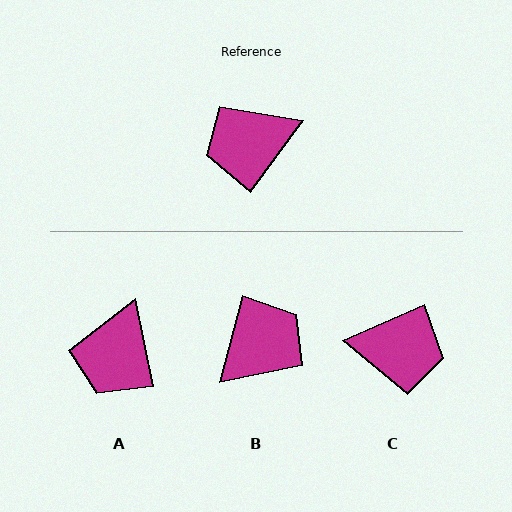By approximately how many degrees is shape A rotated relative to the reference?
Approximately 48 degrees counter-clockwise.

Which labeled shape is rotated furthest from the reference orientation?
B, about 158 degrees away.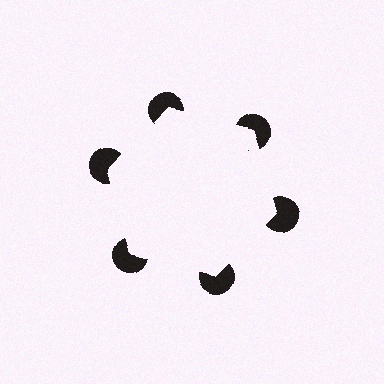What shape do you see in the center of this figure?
An illusory hexagon — its edges are inferred from the aligned wedge cuts in the pac-man discs, not physically drawn.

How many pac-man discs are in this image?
There are 6 — one at each vertex of the illusory hexagon.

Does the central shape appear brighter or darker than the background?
It typically appears slightly brighter than the background, even though no actual brightness change is drawn.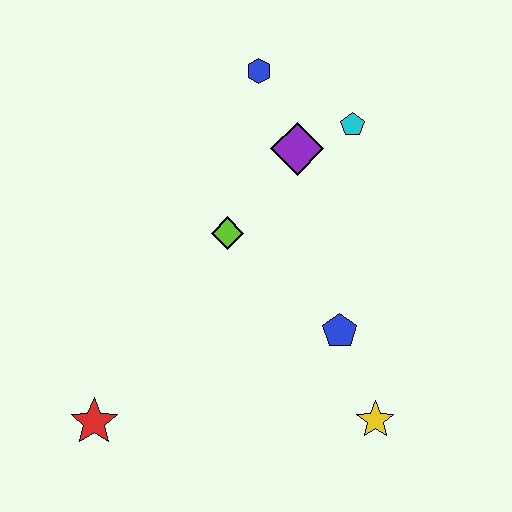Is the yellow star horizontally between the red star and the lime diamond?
No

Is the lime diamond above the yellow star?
Yes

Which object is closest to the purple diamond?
The cyan pentagon is closest to the purple diamond.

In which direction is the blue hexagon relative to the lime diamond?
The blue hexagon is above the lime diamond.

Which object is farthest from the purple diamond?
The red star is farthest from the purple diamond.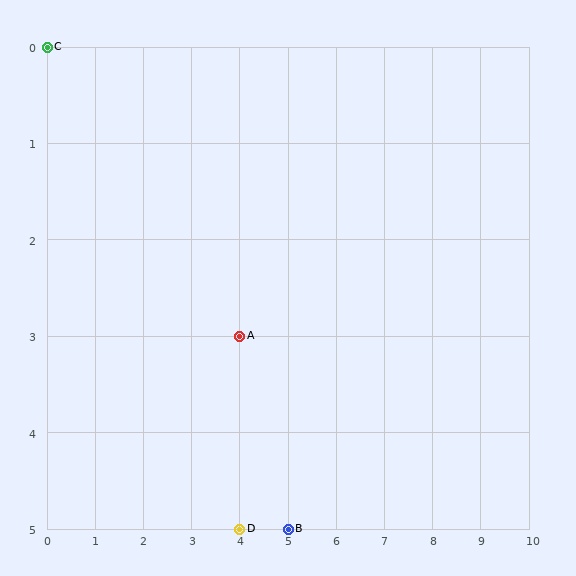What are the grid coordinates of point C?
Point C is at grid coordinates (0, 0).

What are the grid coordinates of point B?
Point B is at grid coordinates (5, 5).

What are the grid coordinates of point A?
Point A is at grid coordinates (4, 3).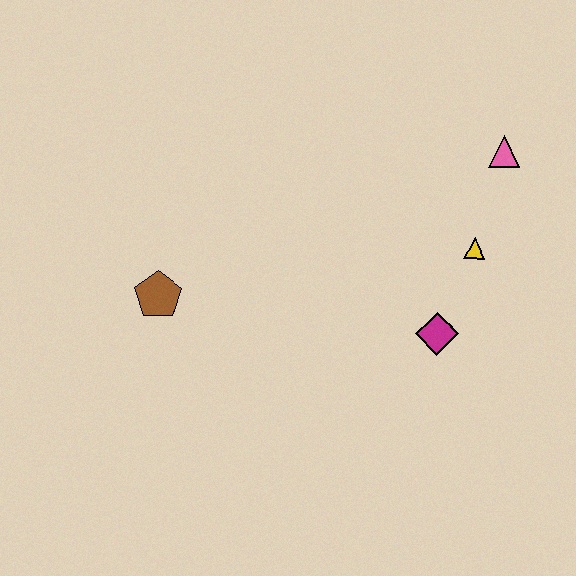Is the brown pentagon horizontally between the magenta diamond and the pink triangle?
No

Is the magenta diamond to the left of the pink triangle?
Yes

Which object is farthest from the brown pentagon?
The pink triangle is farthest from the brown pentagon.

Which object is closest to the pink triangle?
The yellow triangle is closest to the pink triangle.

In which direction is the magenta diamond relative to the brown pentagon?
The magenta diamond is to the right of the brown pentagon.